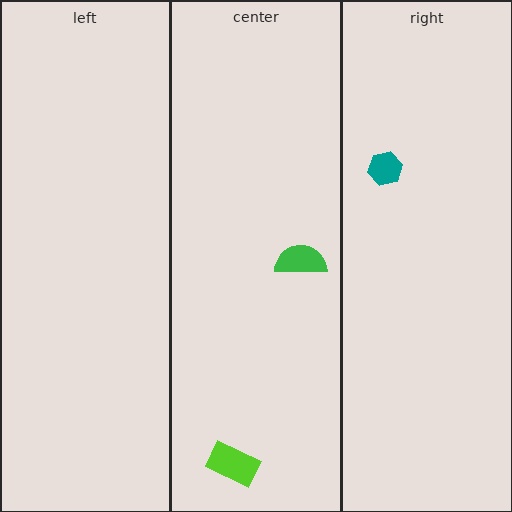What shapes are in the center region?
The green semicircle, the lime rectangle.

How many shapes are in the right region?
1.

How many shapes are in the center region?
2.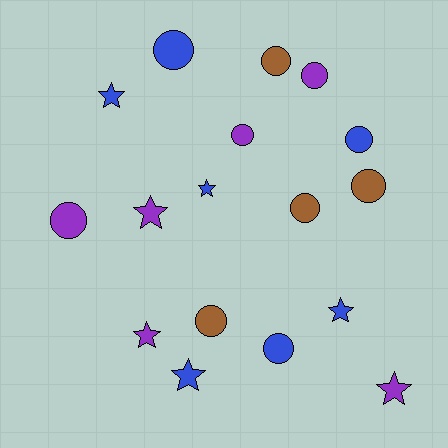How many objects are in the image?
There are 17 objects.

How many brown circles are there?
There are 4 brown circles.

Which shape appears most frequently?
Circle, with 10 objects.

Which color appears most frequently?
Blue, with 7 objects.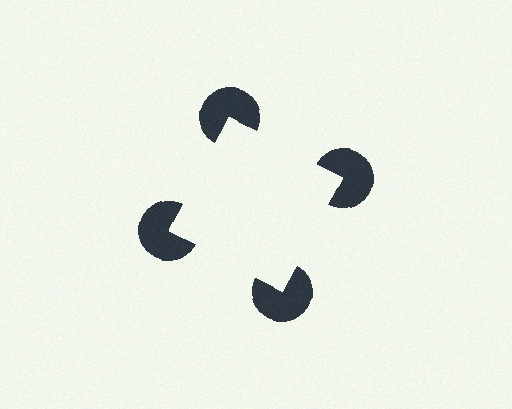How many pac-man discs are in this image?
There are 4 — one at each vertex of the illusory square.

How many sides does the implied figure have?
4 sides.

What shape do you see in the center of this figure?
An illusory square — its edges are inferred from the aligned wedge cuts in the pac-man discs, not physically drawn.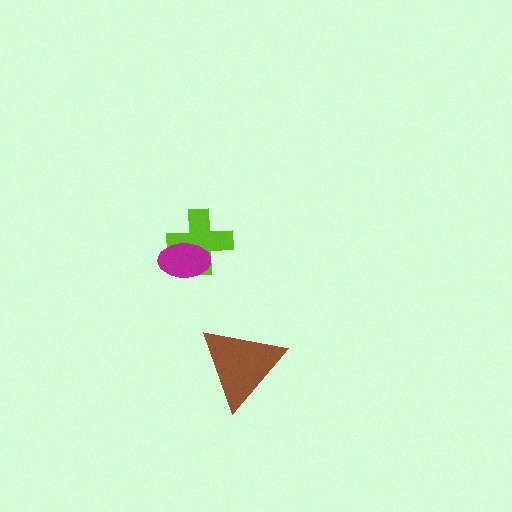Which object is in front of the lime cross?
The magenta ellipse is in front of the lime cross.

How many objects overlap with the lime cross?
1 object overlaps with the lime cross.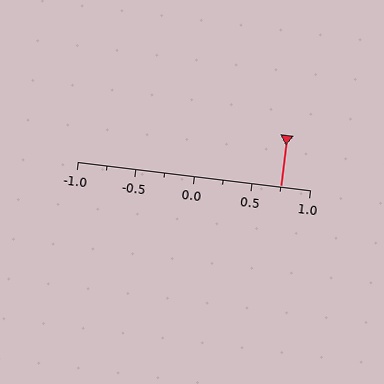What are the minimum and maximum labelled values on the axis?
The axis runs from -1.0 to 1.0.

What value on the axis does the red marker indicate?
The marker indicates approximately 0.75.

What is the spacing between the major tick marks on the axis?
The major ticks are spaced 0.5 apart.